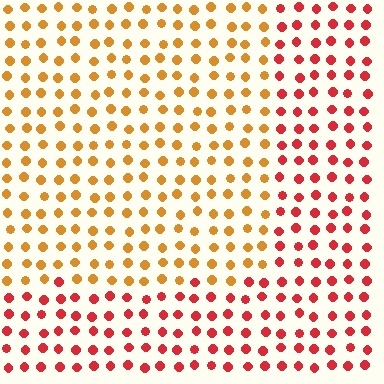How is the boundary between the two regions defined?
The boundary is defined purely by a slight shift in hue (about 40 degrees). Spacing, size, and orientation are identical on both sides.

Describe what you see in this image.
The image is filled with small red elements in a uniform arrangement. A rectangle-shaped region is visible where the elements are tinted to a slightly different hue, forming a subtle color boundary.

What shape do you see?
I see a rectangle.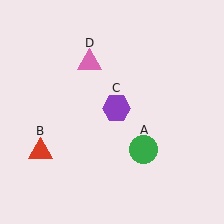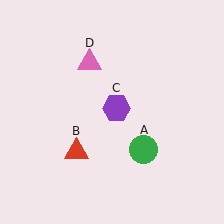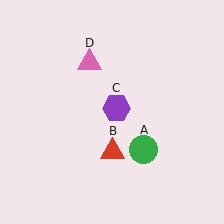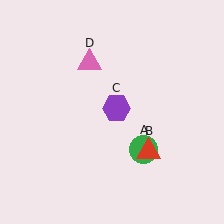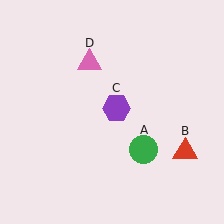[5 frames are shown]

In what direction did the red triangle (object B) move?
The red triangle (object B) moved right.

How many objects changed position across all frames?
1 object changed position: red triangle (object B).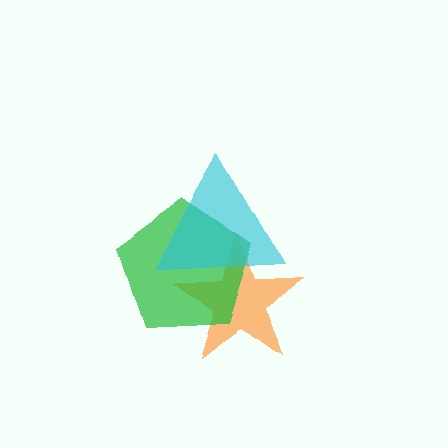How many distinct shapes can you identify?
There are 3 distinct shapes: an orange star, a green pentagon, a cyan triangle.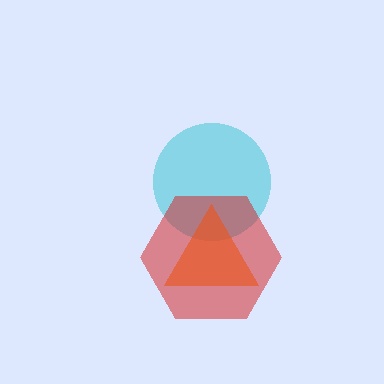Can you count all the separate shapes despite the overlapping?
Yes, there are 3 separate shapes.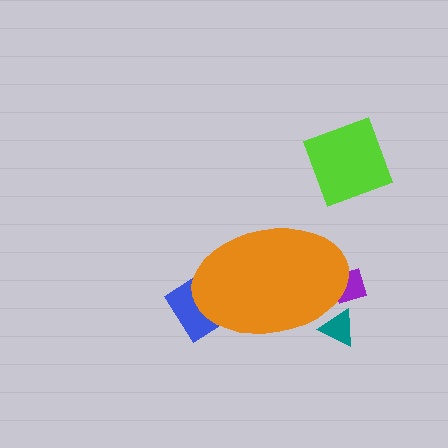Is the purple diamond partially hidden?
Yes, the purple diamond is partially hidden behind the orange ellipse.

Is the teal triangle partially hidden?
Yes, the teal triangle is partially hidden behind the orange ellipse.